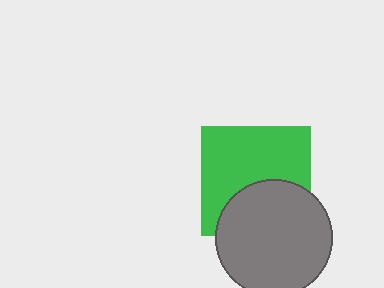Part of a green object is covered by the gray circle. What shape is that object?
It is a square.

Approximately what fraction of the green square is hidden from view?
Roughly 38% of the green square is hidden behind the gray circle.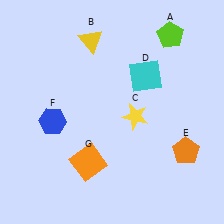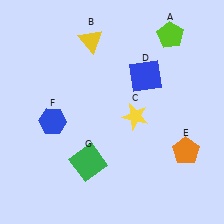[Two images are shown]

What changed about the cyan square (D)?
In Image 1, D is cyan. In Image 2, it changed to blue.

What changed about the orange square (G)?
In Image 1, G is orange. In Image 2, it changed to green.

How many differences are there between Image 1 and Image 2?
There are 2 differences between the two images.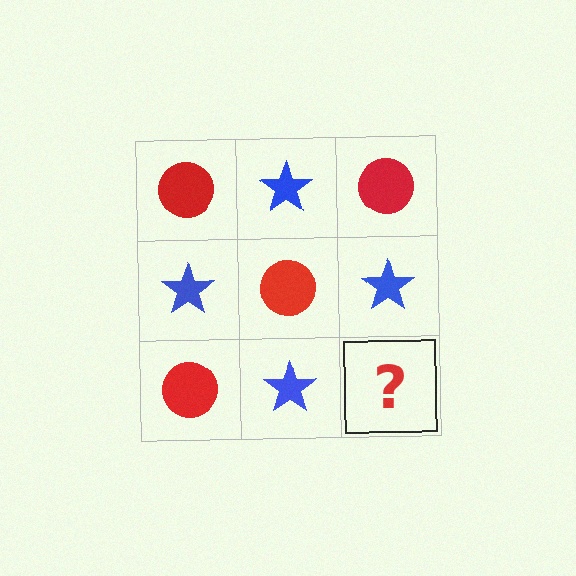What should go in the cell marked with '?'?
The missing cell should contain a red circle.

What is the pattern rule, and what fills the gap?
The rule is that it alternates red circle and blue star in a checkerboard pattern. The gap should be filled with a red circle.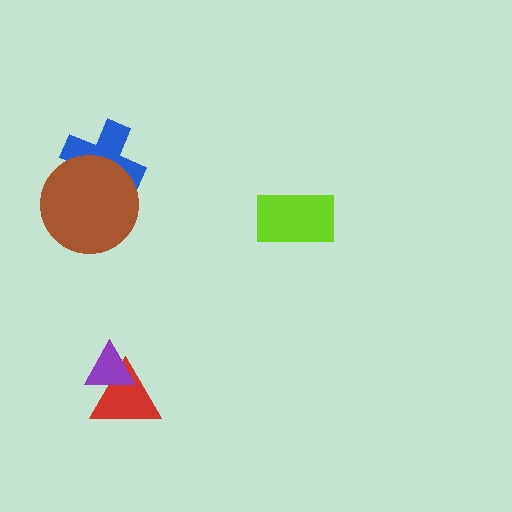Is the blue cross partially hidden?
Yes, it is partially covered by another shape.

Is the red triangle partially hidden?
Yes, it is partially covered by another shape.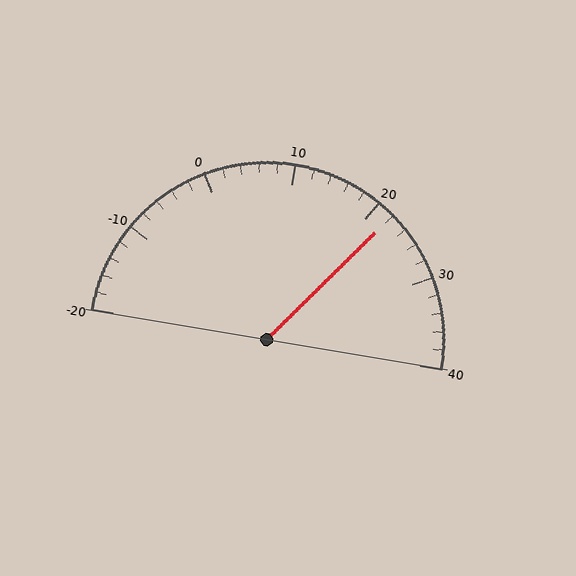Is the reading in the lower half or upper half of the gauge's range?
The reading is in the upper half of the range (-20 to 40).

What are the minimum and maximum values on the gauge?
The gauge ranges from -20 to 40.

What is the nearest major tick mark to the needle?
The nearest major tick mark is 20.